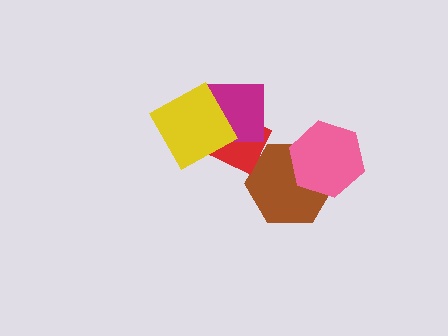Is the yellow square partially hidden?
No, no other shape covers it.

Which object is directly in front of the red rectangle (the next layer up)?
The magenta square is directly in front of the red rectangle.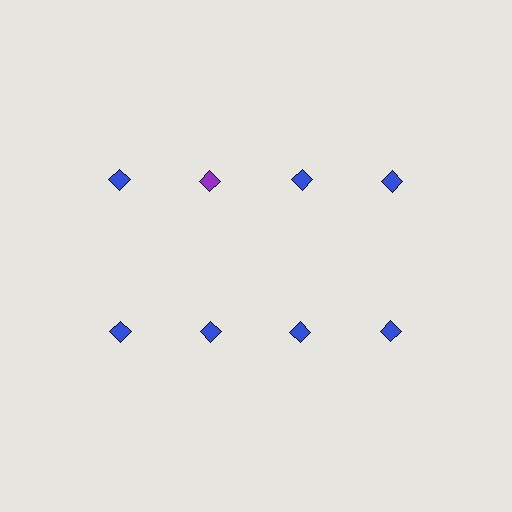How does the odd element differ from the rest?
It has a different color: purple instead of blue.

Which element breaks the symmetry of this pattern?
The purple diamond in the top row, second from left column breaks the symmetry. All other shapes are blue diamonds.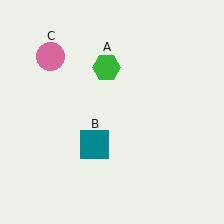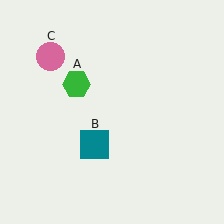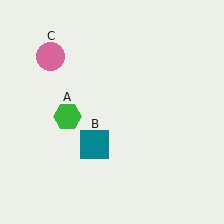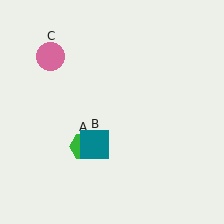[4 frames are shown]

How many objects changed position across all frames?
1 object changed position: green hexagon (object A).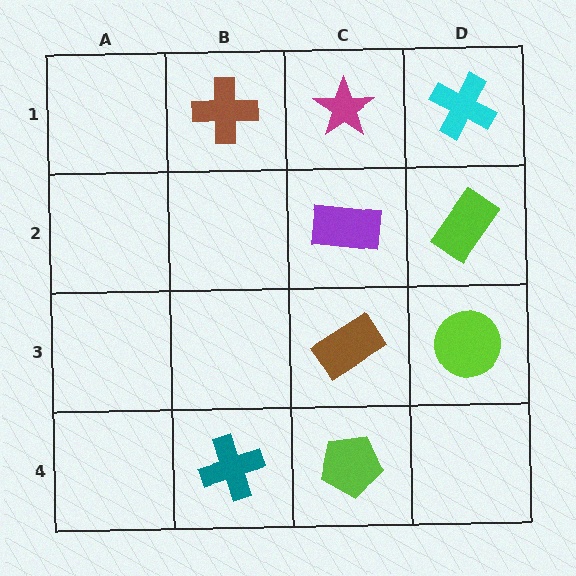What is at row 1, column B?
A brown cross.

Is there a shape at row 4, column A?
No, that cell is empty.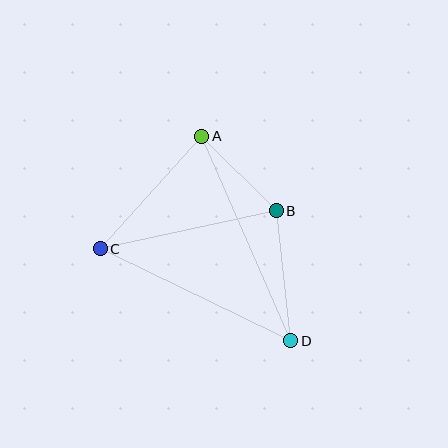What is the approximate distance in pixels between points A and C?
The distance between A and C is approximately 151 pixels.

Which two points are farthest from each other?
Points A and D are farthest from each other.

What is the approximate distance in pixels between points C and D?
The distance between C and D is approximately 212 pixels.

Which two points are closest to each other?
Points A and B are closest to each other.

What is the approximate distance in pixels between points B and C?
The distance between B and C is approximately 180 pixels.